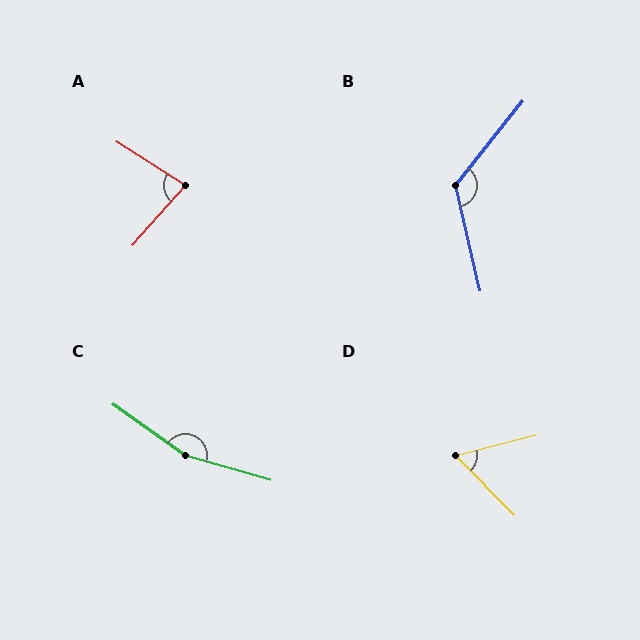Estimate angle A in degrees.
Approximately 80 degrees.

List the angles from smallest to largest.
D (60°), A (80°), B (128°), C (161°).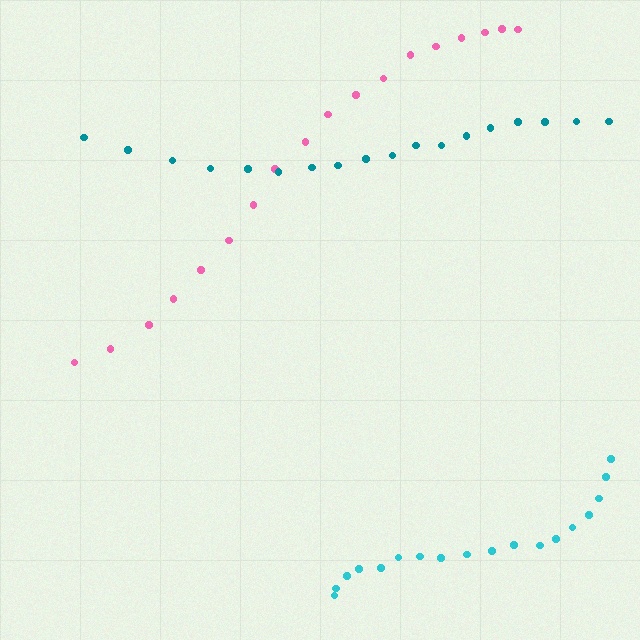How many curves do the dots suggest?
There are 3 distinct paths.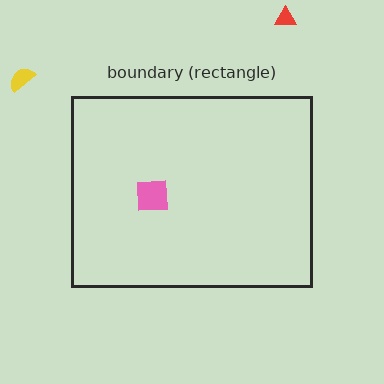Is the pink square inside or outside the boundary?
Inside.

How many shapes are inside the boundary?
1 inside, 2 outside.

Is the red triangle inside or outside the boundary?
Outside.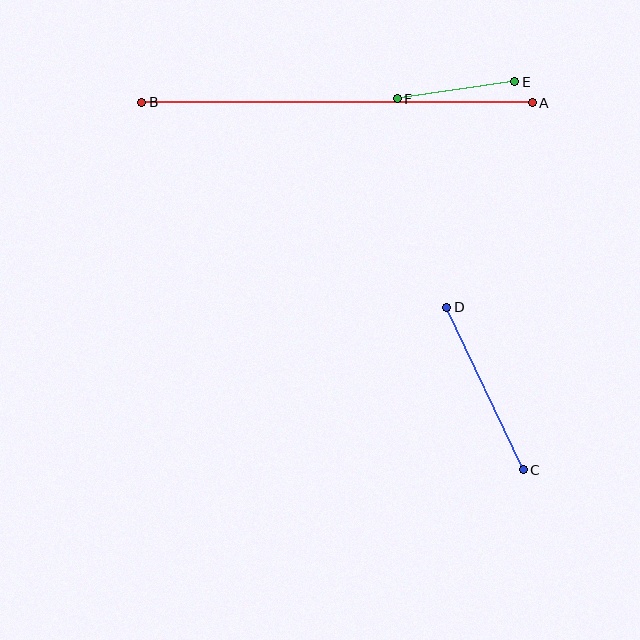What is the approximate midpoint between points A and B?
The midpoint is at approximately (337, 102) pixels.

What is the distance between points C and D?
The distance is approximately 180 pixels.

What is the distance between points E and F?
The distance is approximately 119 pixels.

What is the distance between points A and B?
The distance is approximately 391 pixels.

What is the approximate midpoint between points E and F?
The midpoint is at approximately (456, 90) pixels.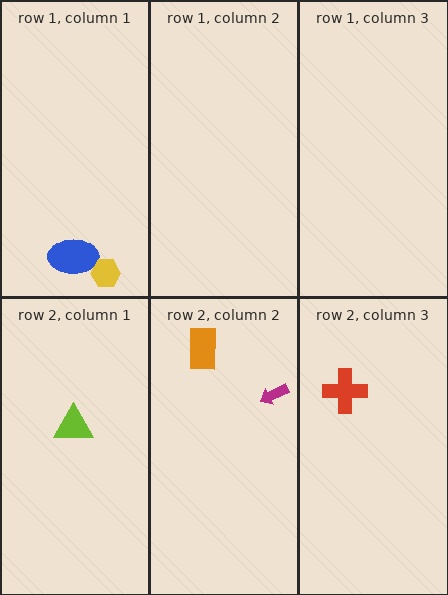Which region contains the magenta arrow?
The row 2, column 2 region.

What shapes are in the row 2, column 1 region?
The lime triangle.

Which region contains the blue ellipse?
The row 1, column 1 region.